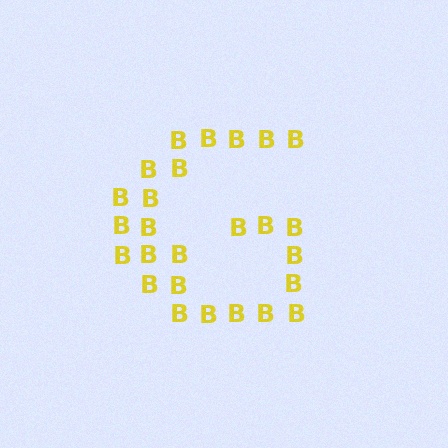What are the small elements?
The small elements are letter B's.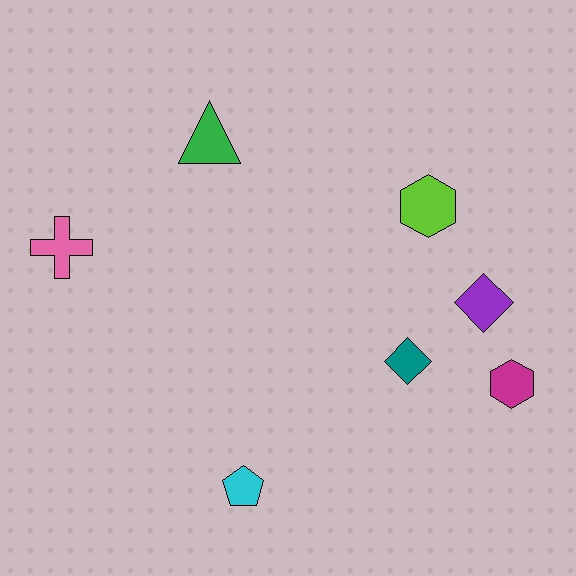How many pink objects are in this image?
There is 1 pink object.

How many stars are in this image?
There are no stars.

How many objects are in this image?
There are 7 objects.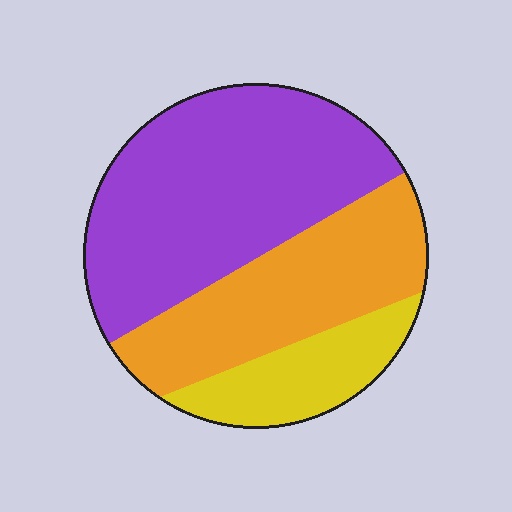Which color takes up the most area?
Purple, at roughly 50%.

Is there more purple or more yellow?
Purple.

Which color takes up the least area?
Yellow, at roughly 15%.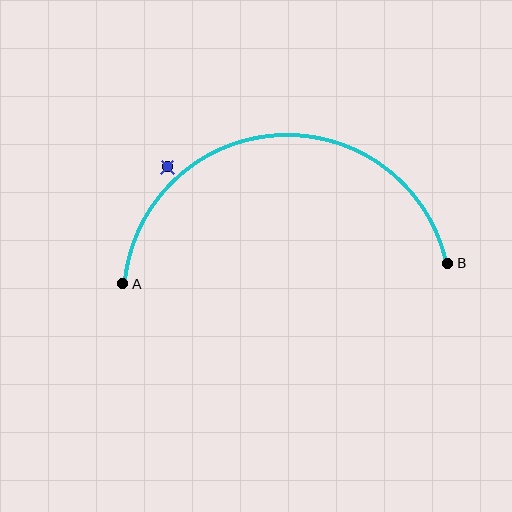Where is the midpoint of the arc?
The arc midpoint is the point on the curve farthest from the straight line joining A and B. It sits above that line.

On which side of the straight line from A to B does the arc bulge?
The arc bulges above the straight line connecting A and B.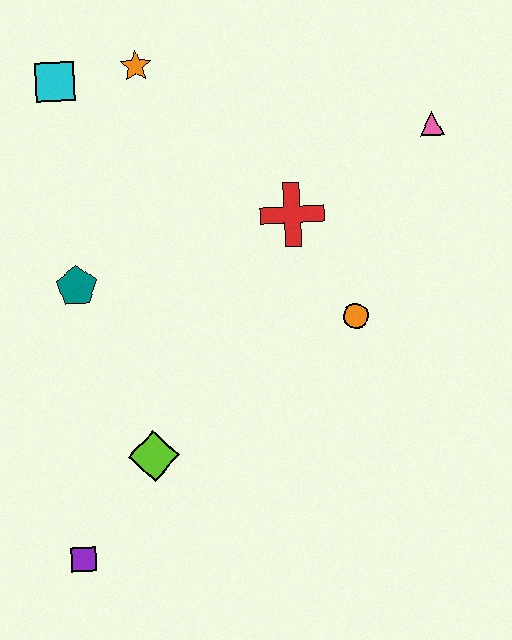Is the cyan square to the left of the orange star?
Yes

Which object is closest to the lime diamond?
The purple square is closest to the lime diamond.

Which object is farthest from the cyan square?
The purple square is farthest from the cyan square.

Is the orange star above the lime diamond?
Yes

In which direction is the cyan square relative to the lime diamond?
The cyan square is above the lime diamond.